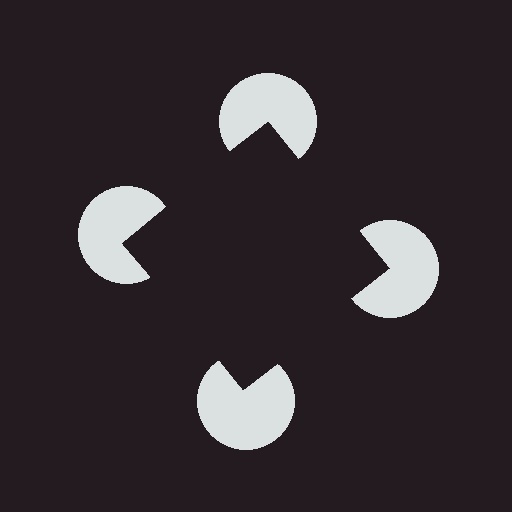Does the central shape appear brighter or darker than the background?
It typically appears slightly darker than the background, even though no actual brightness change is drawn.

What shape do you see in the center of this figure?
An illusory square — its edges are inferred from the aligned wedge cuts in the pac-man discs, not physically drawn.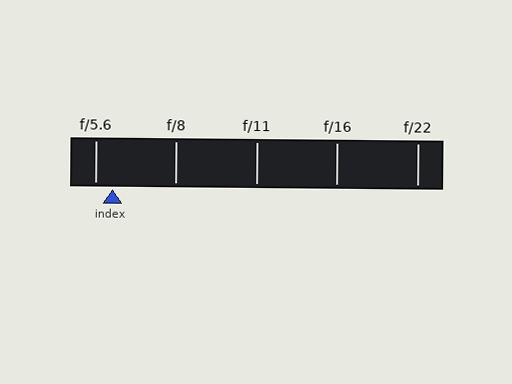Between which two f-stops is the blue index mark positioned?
The index mark is between f/5.6 and f/8.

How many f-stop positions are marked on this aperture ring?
There are 5 f-stop positions marked.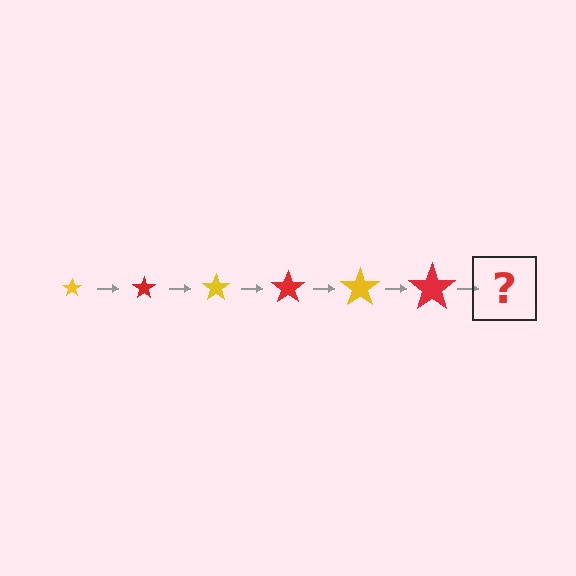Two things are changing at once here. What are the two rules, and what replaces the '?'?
The two rules are that the star grows larger each step and the color cycles through yellow and red. The '?' should be a yellow star, larger than the previous one.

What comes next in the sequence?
The next element should be a yellow star, larger than the previous one.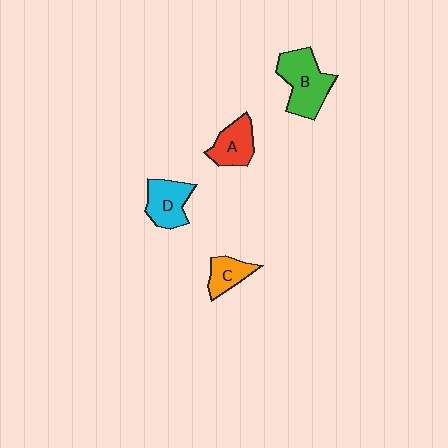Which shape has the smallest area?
Shape C (orange).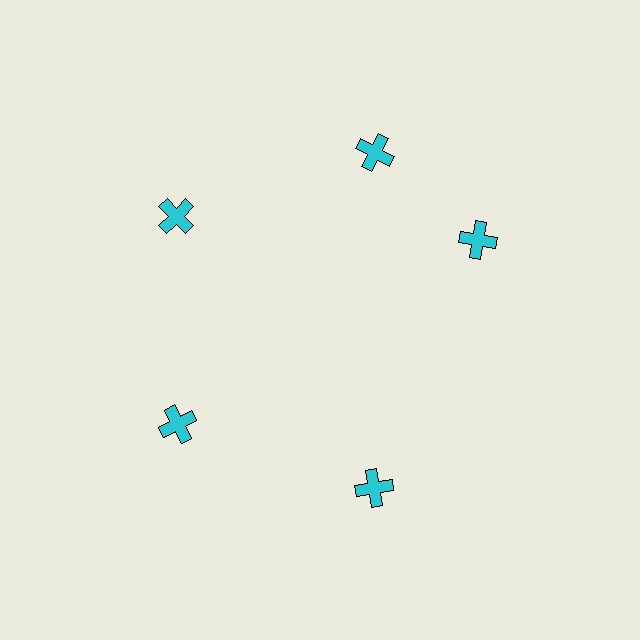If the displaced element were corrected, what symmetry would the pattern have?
It would have 5-fold rotational symmetry — the pattern would map onto itself every 72 degrees.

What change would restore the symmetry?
The symmetry would be restored by rotating it back into even spacing with its neighbors so that all 5 crosses sit at equal angles and equal distance from the center.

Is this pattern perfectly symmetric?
No. The 5 cyan crosses are arranged in a ring, but one element near the 3 o'clock position is rotated out of alignment along the ring, breaking the 5-fold rotational symmetry.